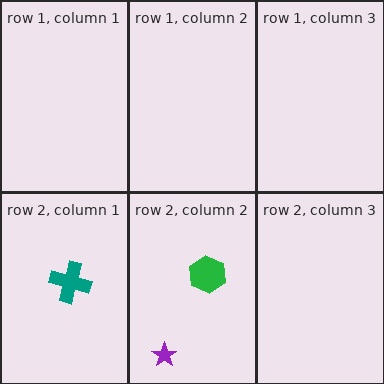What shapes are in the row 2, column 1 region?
The teal cross.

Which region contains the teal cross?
The row 2, column 1 region.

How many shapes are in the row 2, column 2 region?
2.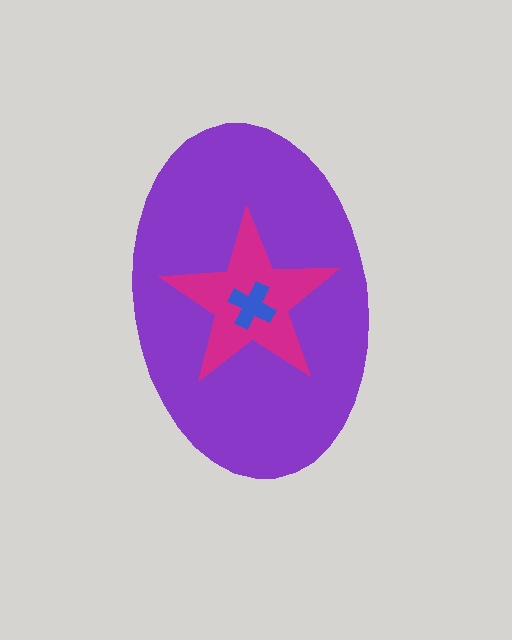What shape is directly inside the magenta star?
The blue cross.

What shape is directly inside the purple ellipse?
The magenta star.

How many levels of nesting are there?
3.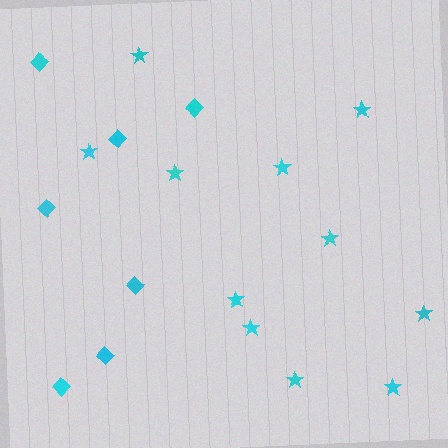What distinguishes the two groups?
There are 2 groups: one group of stars (11) and one group of diamonds (7).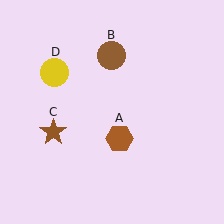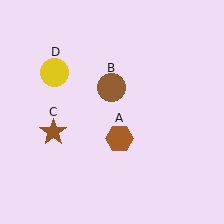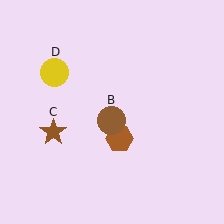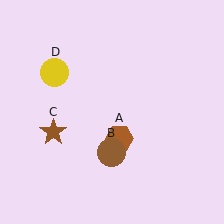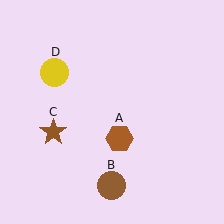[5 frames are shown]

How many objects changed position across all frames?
1 object changed position: brown circle (object B).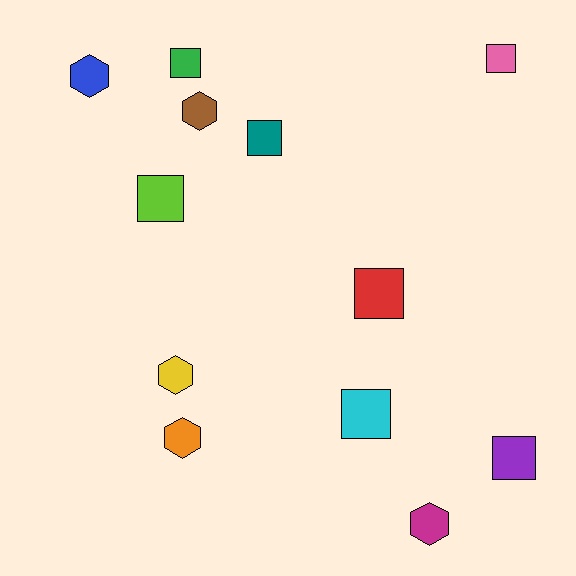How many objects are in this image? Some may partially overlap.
There are 12 objects.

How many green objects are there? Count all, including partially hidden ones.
There is 1 green object.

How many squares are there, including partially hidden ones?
There are 7 squares.